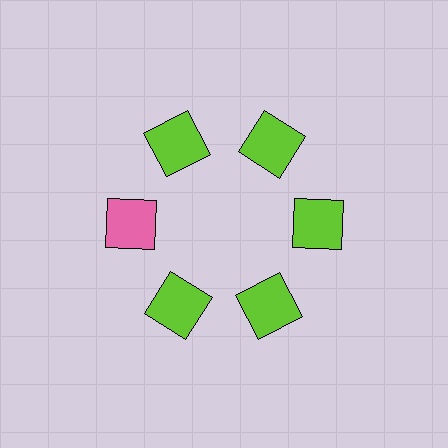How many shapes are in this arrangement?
There are 6 shapes arranged in a ring pattern.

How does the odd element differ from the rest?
It has a different color: pink instead of lime.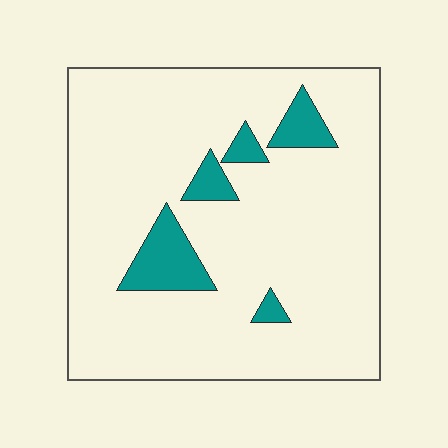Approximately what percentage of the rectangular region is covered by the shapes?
Approximately 10%.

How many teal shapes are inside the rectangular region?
5.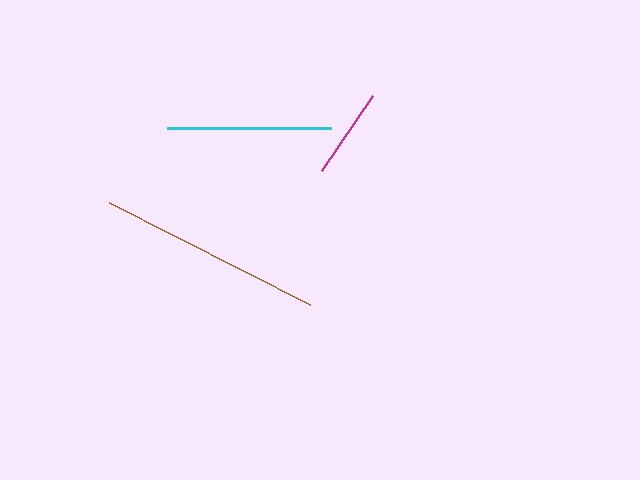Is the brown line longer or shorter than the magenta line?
The brown line is longer than the magenta line.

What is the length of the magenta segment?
The magenta segment is approximately 91 pixels long.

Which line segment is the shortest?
The magenta line is the shortest at approximately 91 pixels.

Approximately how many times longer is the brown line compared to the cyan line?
The brown line is approximately 1.4 times the length of the cyan line.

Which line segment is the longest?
The brown line is the longest at approximately 225 pixels.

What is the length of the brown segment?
The brown segment is approximately 225 pixels long.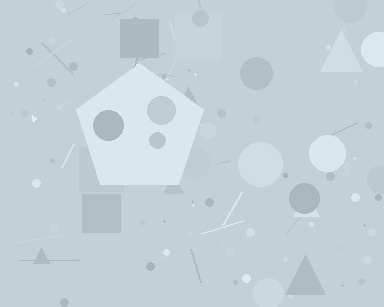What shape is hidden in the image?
A pentagon is hidden in the image.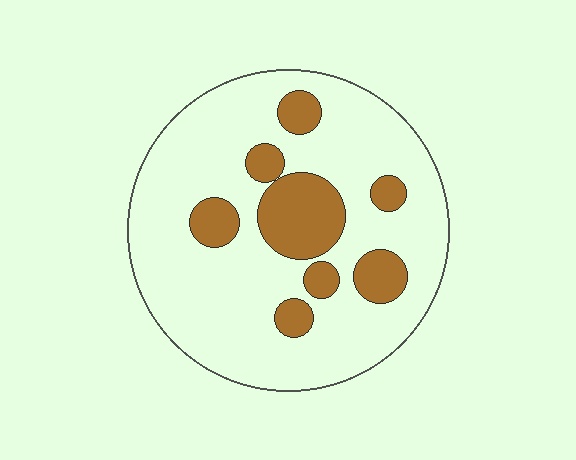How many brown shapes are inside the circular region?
8.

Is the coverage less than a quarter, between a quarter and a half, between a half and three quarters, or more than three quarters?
Less than a quarter.